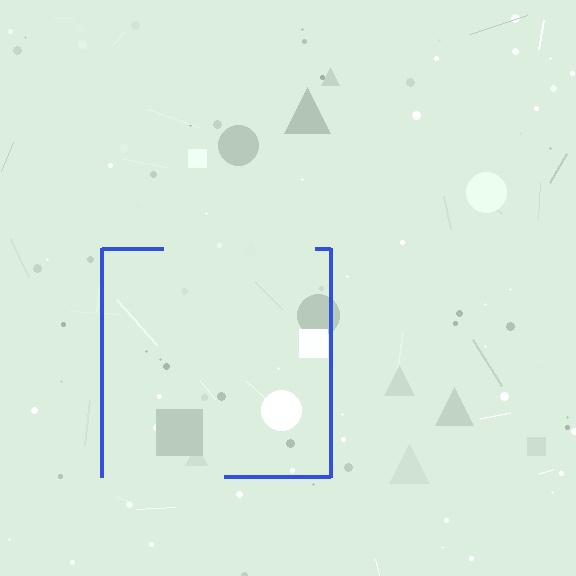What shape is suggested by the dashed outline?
The dashed outline suggests a square.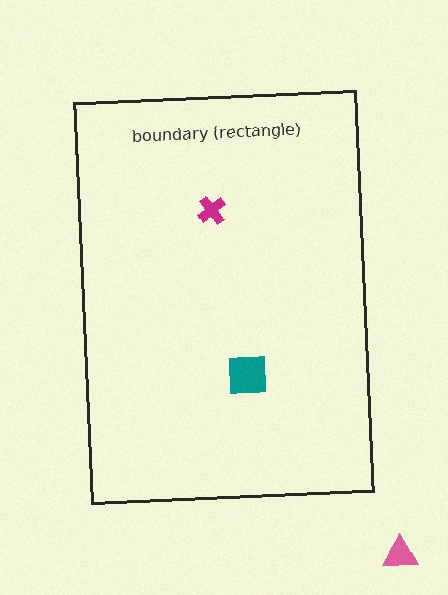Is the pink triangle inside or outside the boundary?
Outside.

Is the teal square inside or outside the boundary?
Inside.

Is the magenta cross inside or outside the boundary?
Inside.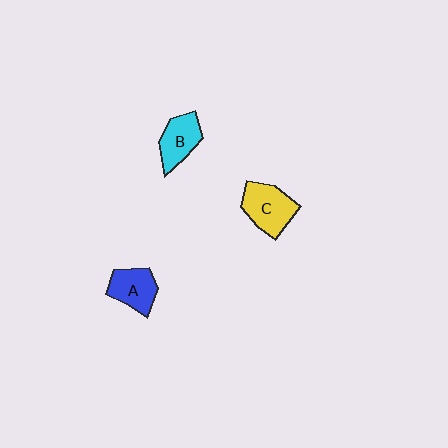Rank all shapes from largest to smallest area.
From largest to smallest: C (yellow), A (blue), B (cyan).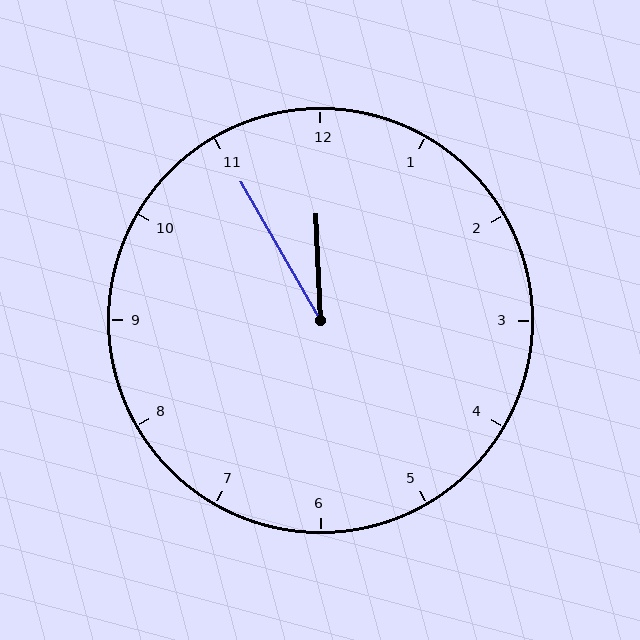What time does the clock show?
11:55.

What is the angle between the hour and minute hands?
Approximately 28 degrees.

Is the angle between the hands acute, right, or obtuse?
It is acute.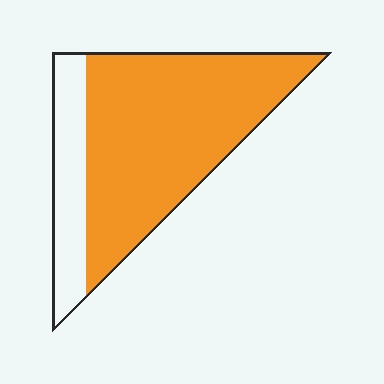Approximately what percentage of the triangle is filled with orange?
Approximately 75%.